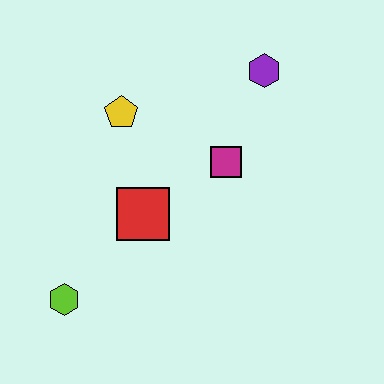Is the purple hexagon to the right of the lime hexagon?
Yes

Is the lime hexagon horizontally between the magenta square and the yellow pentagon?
No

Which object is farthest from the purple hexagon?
The lime hexagon is farthest from the purple hexagon.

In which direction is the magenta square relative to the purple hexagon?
The magenta square is below the purple hexagon.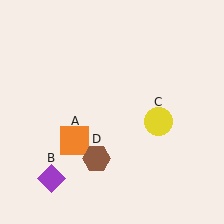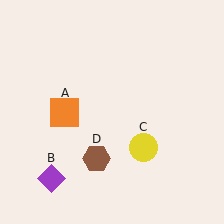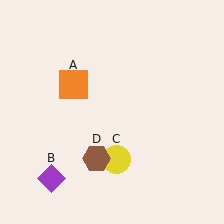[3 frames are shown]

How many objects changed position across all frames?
2 objects changed position: orange square (object A), yellow circle (object C).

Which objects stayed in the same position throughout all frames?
Purple diamond (object B) and brown hexagon (object D) remained stationary.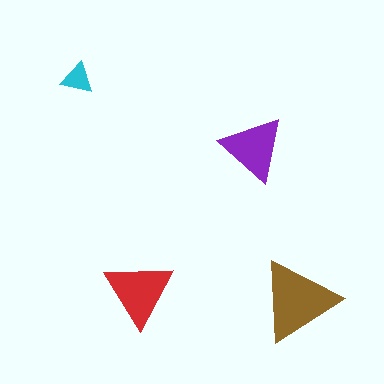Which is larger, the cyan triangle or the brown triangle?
The brown one.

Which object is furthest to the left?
The cyan triangle is leftmost.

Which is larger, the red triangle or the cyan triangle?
The red one.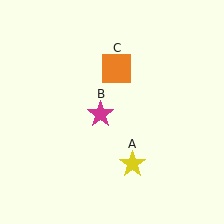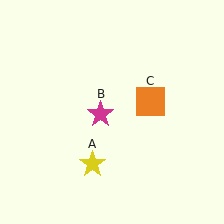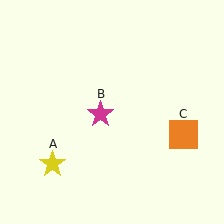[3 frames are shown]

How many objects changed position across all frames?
2 objects changed position: yellow star (object A), orange square (object C).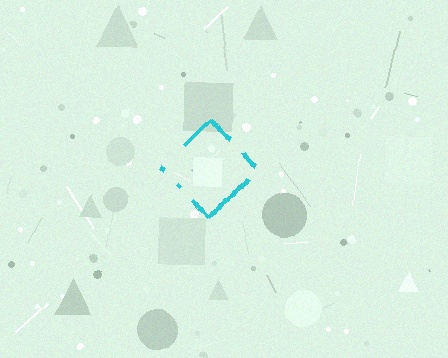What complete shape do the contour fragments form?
The contour fragments form a diamond.